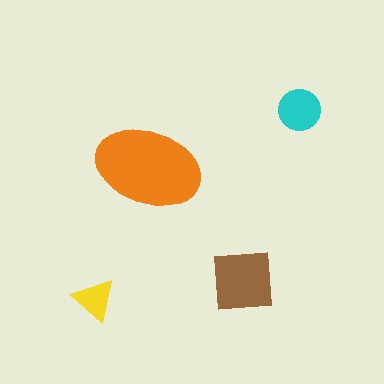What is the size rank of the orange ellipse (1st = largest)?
1st.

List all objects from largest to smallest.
The orange ellipse, the brown square, the cyan circle, the yellow triangle.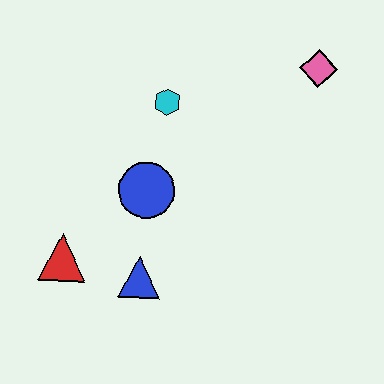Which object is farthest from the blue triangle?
The pink diamond is farthest from the blue triangle.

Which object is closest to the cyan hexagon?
The blue circle is closest to the cyan hexagon.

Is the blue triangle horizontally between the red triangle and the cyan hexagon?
Yes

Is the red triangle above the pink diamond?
No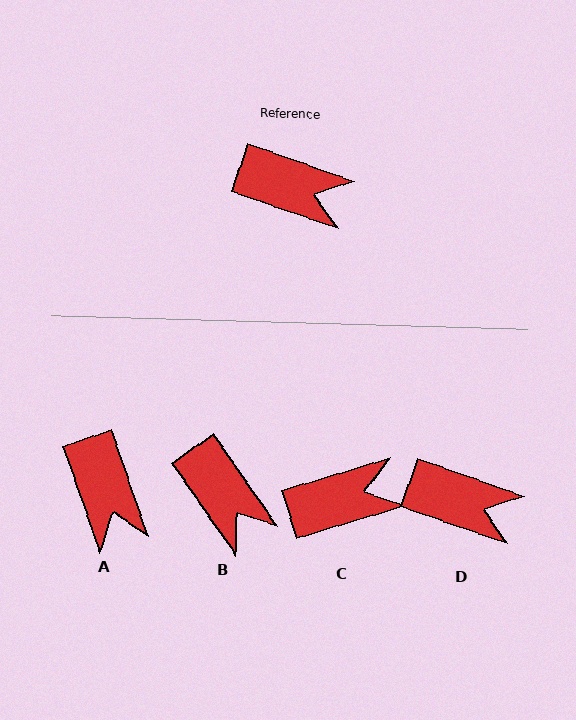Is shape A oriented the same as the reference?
No, it is off by about 52 degrees.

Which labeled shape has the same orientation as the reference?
D.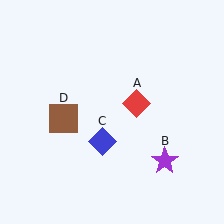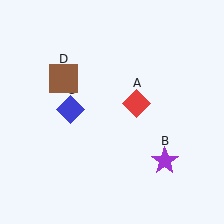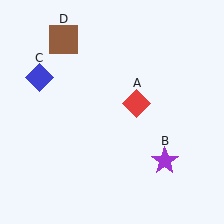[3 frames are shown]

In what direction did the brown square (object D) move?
The brown square (object D) moved up.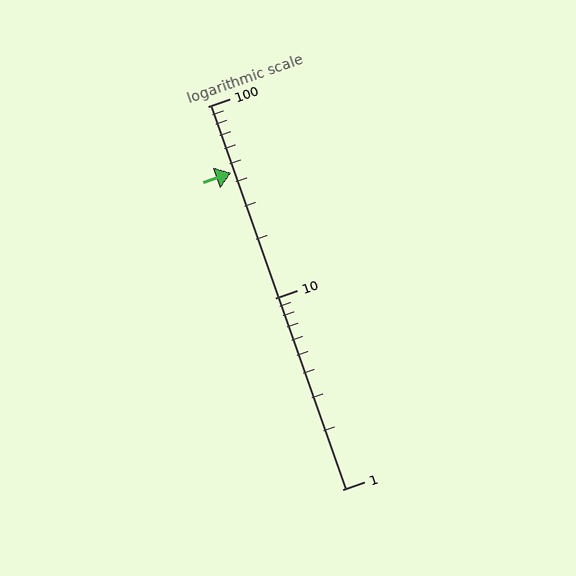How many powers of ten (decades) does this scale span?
The scale spans 2 decades, from 1 to 100.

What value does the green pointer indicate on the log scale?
The pointer indicates approximately 45.